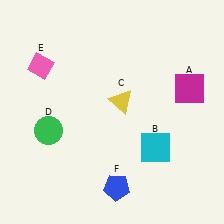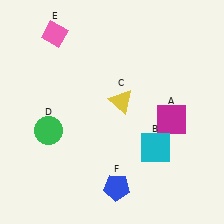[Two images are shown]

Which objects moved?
The objects that moved are: the magenta square (A), the pink diamond (E).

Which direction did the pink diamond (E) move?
The pink diamond (E) moved up.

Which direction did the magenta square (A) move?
The magenta square (A) moved down.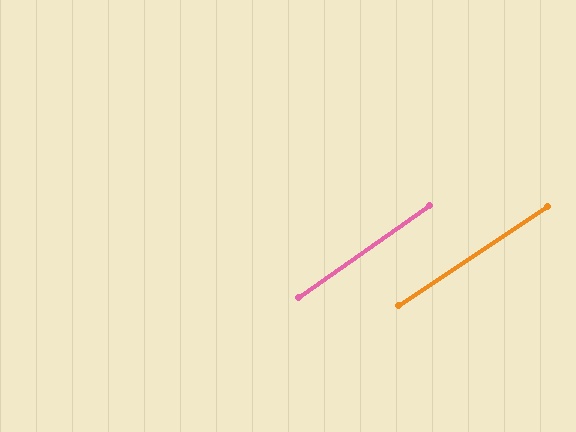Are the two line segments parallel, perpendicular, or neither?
Parallel — their directions differ by only 1.6°.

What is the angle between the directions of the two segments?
Approximately 2 degrees.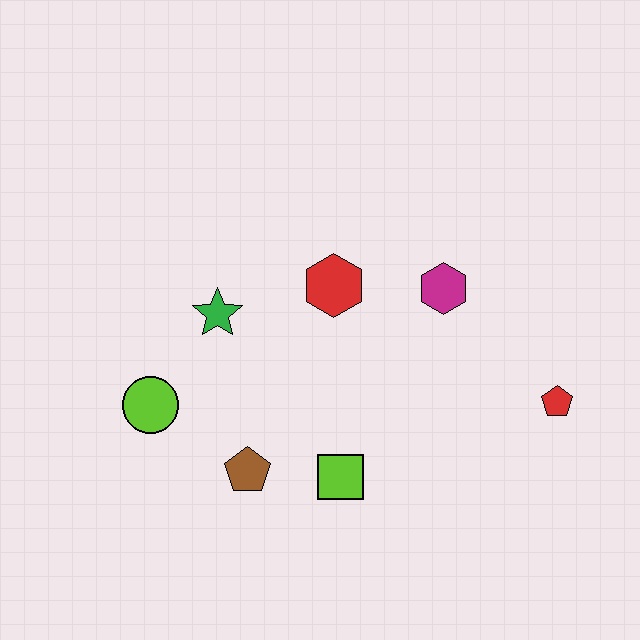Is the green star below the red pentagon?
No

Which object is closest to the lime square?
The brown pentagon is closest to the lime square.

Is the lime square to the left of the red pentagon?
Yes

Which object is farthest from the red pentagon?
The lime circle is farthest from the red pentagon.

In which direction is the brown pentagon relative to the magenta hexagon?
The brown pentagon is to the left of the magenta hexagon.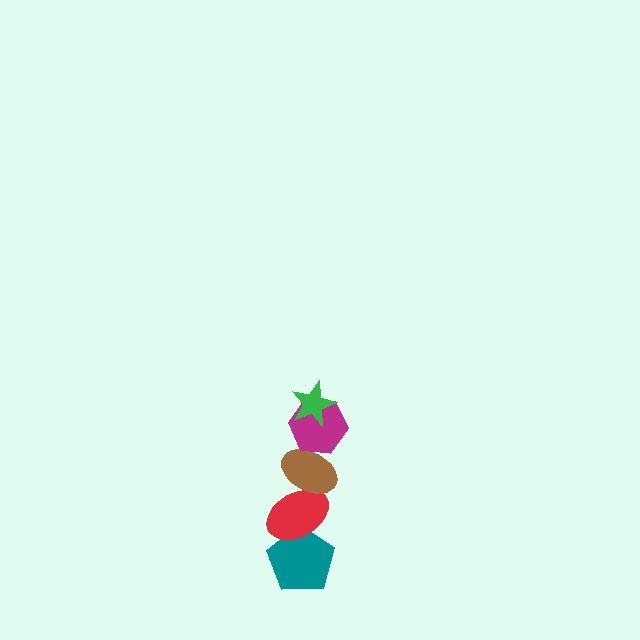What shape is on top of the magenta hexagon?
The green star is on top of the magenta hexagon.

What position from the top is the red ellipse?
The red ellipse is 4th from the top.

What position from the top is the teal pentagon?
The teal pentagon is 5th from the top.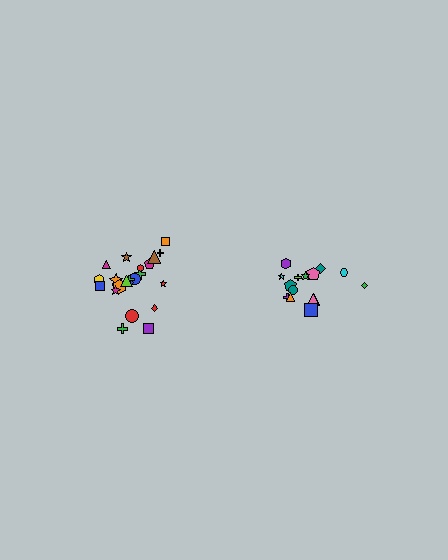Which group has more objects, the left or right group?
The left group.